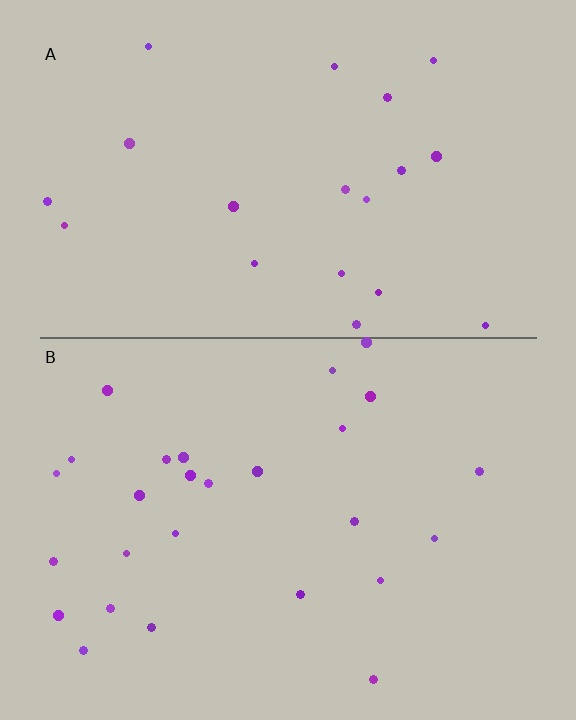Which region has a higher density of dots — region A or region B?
B (the bottom).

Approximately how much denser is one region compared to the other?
Approximately 1.3× — region B over region A.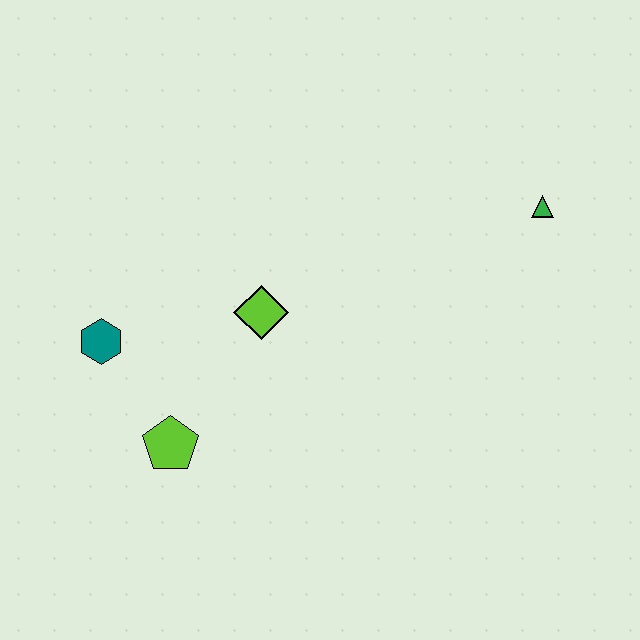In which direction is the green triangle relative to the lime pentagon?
The green triangle is to the right of the lime pentagon.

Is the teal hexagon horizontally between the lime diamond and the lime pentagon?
No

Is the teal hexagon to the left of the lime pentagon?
Yes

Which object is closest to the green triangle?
The lime diamond is closest to the green triangle.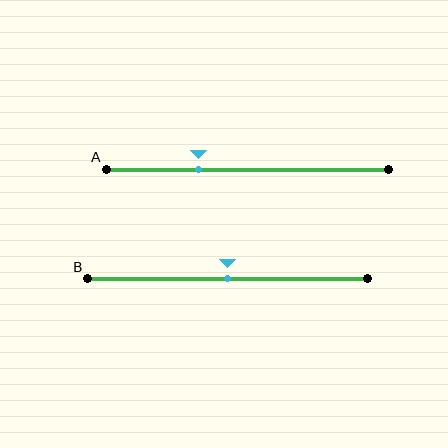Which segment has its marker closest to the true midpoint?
Segment B has its marker closest to the true midpoint.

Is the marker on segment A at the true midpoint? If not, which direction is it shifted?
No, the marker on segment A is shifted to the left by about 17% of the segment length.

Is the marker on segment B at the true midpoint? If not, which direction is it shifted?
Yes, the marker on segment B is at the true midpoint.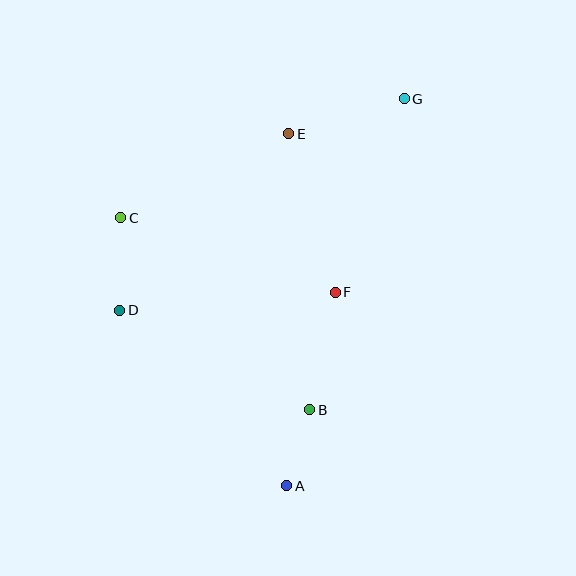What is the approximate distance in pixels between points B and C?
The distance between B and C is approximately 269 pixels.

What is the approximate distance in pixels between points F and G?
The distance between F and G is approximately 205 pixels.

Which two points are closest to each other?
Points A and B are closest to each other.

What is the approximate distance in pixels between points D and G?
The distance between D and G is approximately 355 pixels.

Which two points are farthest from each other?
Points A and G are farthest from each other.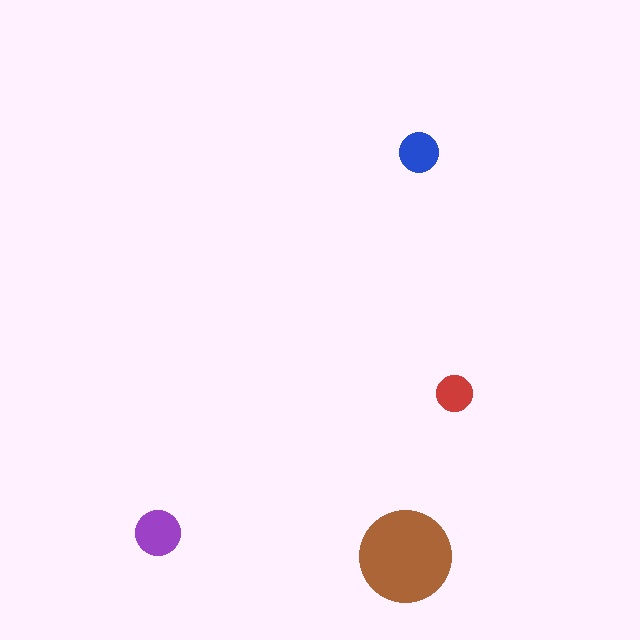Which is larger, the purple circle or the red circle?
The purple one.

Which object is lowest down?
The brown circle is bottommost.